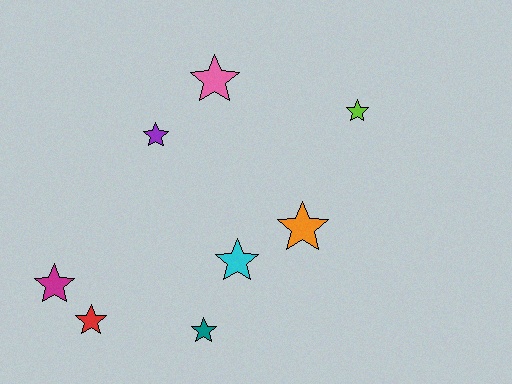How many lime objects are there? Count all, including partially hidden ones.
There is 1 lime object.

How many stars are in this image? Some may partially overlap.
There are 8 stars.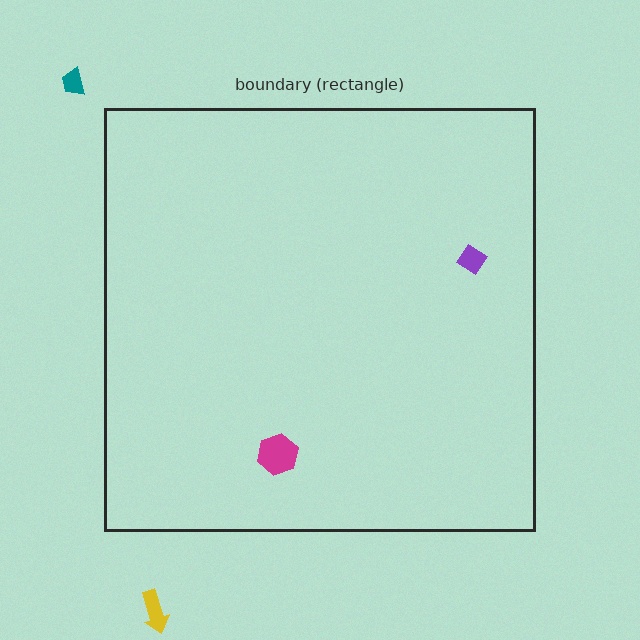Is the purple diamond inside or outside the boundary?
Inside.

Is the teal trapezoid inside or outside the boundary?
Outside.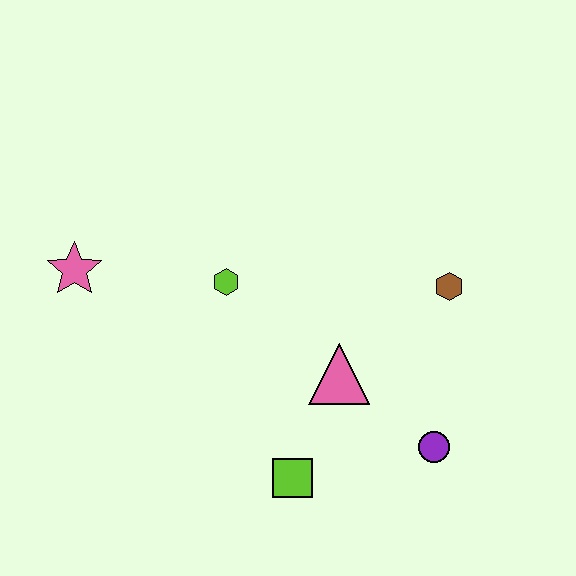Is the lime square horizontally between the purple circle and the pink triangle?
No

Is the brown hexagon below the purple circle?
No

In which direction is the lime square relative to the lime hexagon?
The lime square is below the lime hexagon.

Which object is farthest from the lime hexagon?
The purple circle is farthest from the lime hexagon.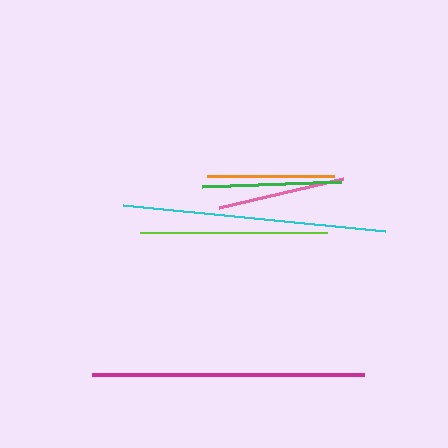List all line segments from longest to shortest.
From longest to shortest: magenta, cyan, lime, green, pink, orange.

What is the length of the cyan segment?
The cyan segment is approximately 263 pixels long.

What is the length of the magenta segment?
The magenta segment is approximately 272 pixels long.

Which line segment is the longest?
The magenta line is the longest at approximately 272 pixels.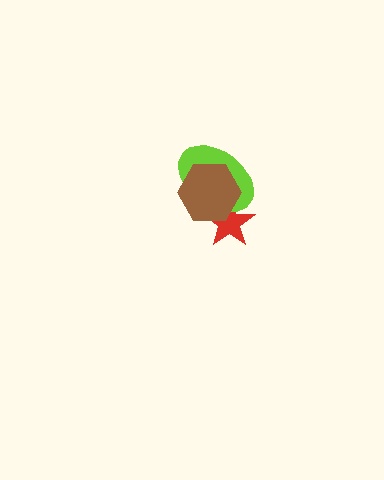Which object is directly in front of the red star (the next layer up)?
The lime ellipse is directly in front of the red star.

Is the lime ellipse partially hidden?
Yes, it is partially covered by another shape.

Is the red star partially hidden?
Yes, it is partially covered by another shape.